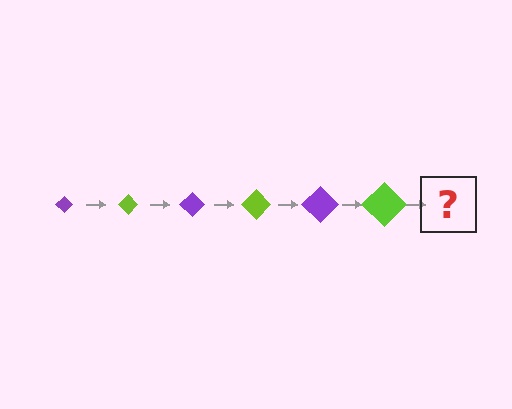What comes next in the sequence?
The next element should be a purple diamond, larger than the previous one.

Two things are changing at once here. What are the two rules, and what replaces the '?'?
The two rules are that the diamond grows larger each step and the color cycles through purple and lime. The '?' should be a purple diamond, larger than the previous one.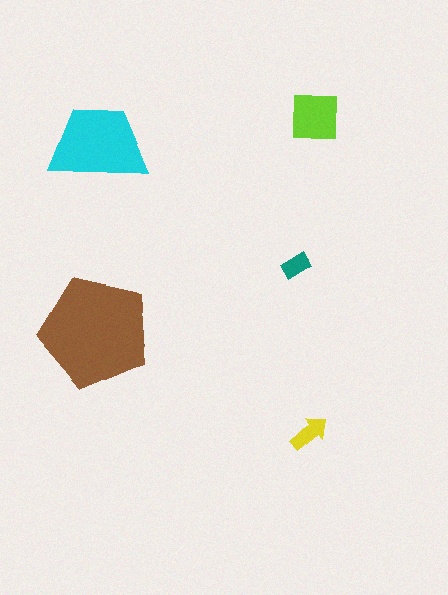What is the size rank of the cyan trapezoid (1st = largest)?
2nd.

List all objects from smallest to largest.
The teal rectangle, the yellow arrow, the lime square, the cyan trapezoid, the brown pentagon.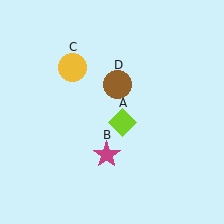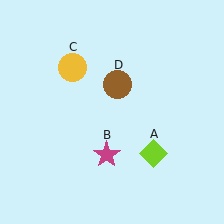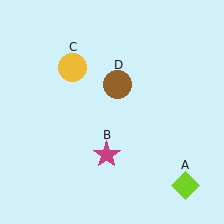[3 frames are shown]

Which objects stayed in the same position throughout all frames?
Magenta star (object B) and yellow circle (object C) and brown circle (object D) remained stationary.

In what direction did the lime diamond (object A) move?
The lime diamond (object A) moved down and to the right.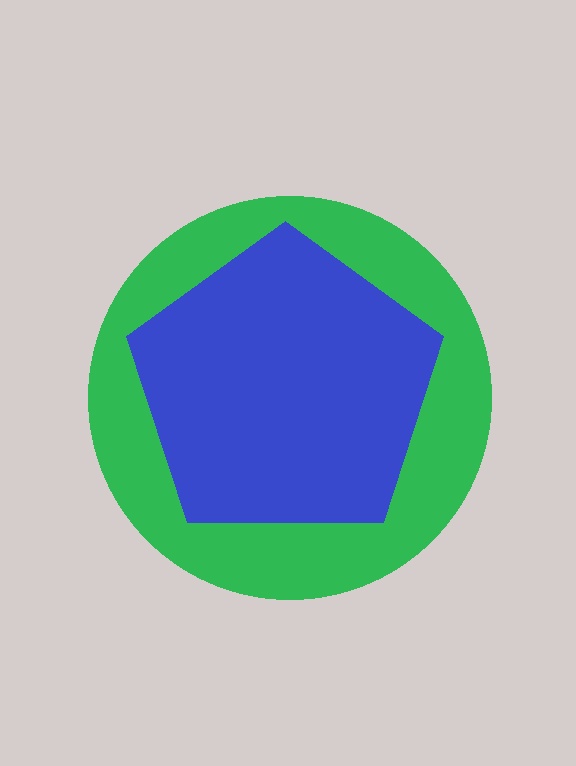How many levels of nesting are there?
2.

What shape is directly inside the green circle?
The blue pentagon.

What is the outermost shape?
The green circle.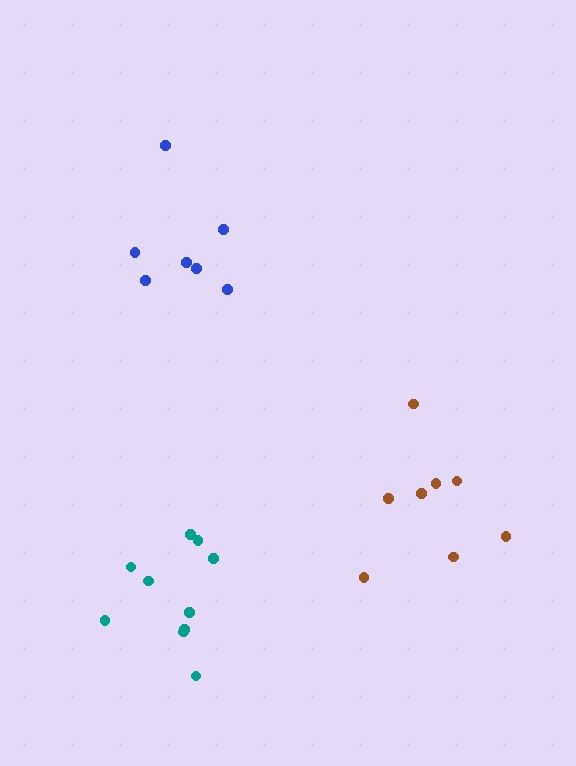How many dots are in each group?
Group 1: 7 dots, Group 2: 8 dots, Group 3: 10 dots (25 total).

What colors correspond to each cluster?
The clusters are colored: blue, brown, teal.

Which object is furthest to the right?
The brown cluster is rightmost.